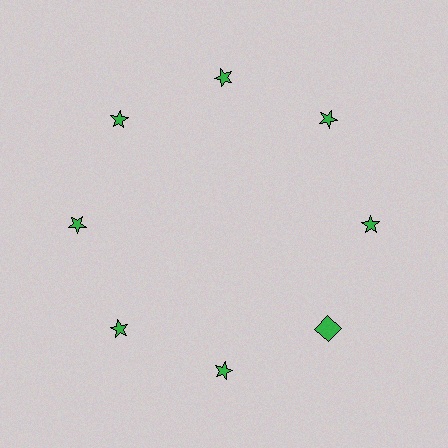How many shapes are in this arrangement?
There are 8 shapes arranged in a ring pattern.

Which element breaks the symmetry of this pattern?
The green square at roughly the 4 o'clock position breaks the symmetry. All other shapes are green stars.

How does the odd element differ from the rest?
It has a different shape: square instead of star.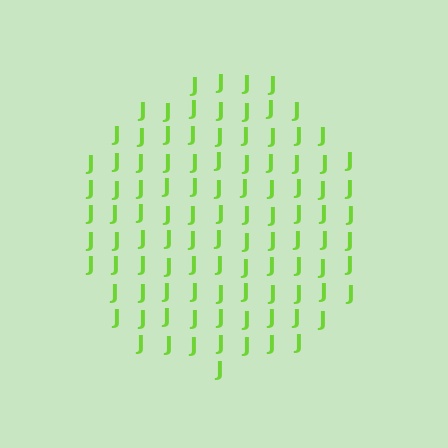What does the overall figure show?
The overall figure shows a circle.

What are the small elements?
The small elements are letter J's.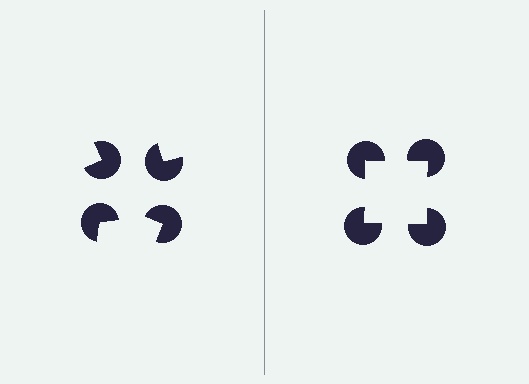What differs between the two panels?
The pac-man discs are positioned identically on both sides; only the wedge orientations differ. On the right they align to a square; on the left they are misaligned.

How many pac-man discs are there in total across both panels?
8 — 4 on each side.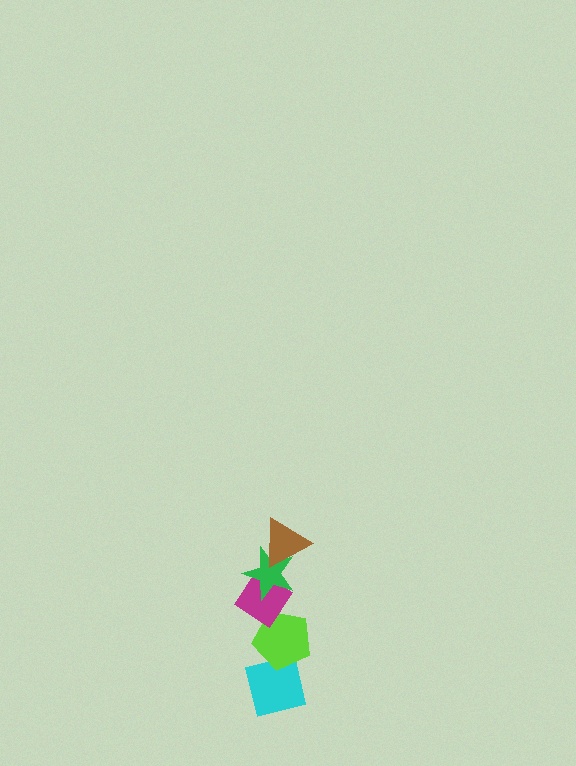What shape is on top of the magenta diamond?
The green star is on top of the magenta diamond.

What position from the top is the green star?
The green star is 2nd from the top.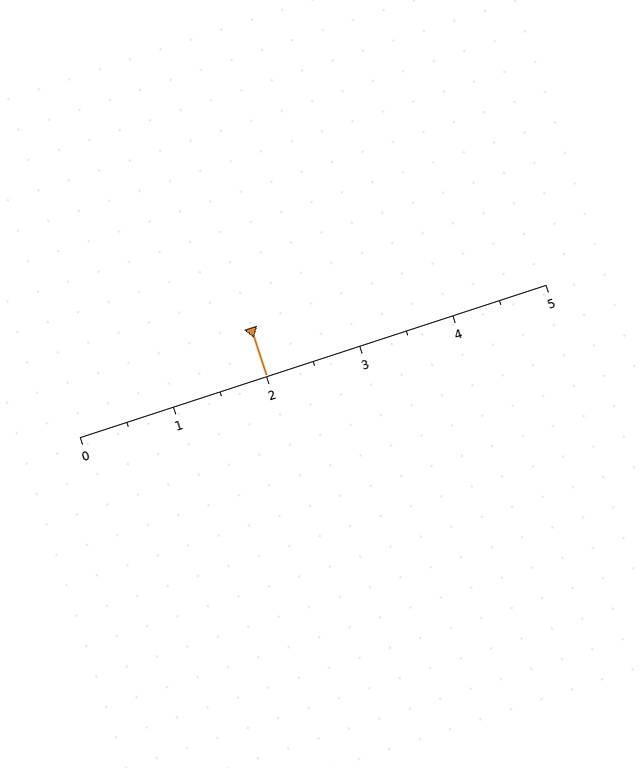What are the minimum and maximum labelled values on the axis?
The axis runs from 0 to 5.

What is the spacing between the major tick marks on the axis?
The major ticks are spaced 1 apart.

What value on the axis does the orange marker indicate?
The marker indicates approximately 2.